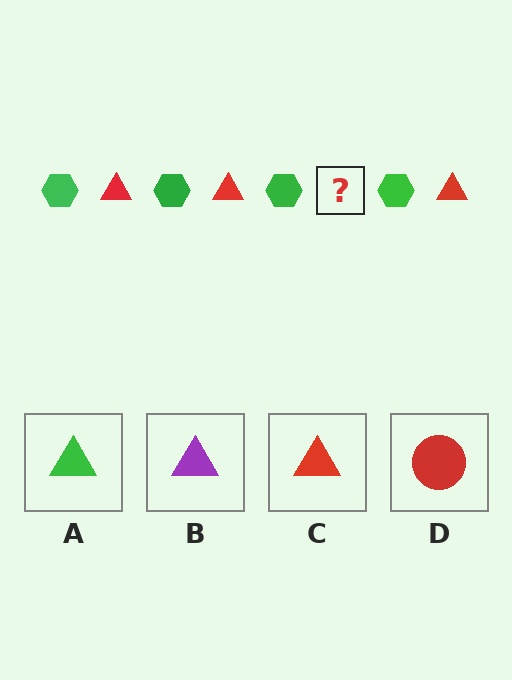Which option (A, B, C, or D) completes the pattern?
C.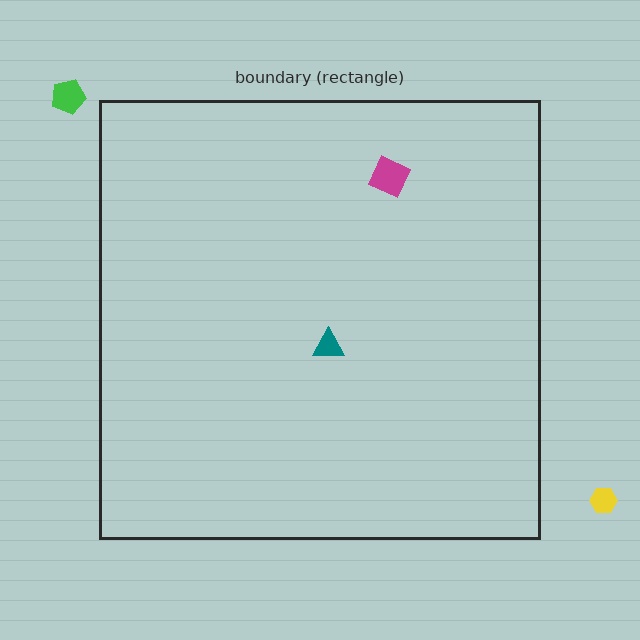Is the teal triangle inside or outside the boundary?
Inside.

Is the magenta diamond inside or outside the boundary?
Inside.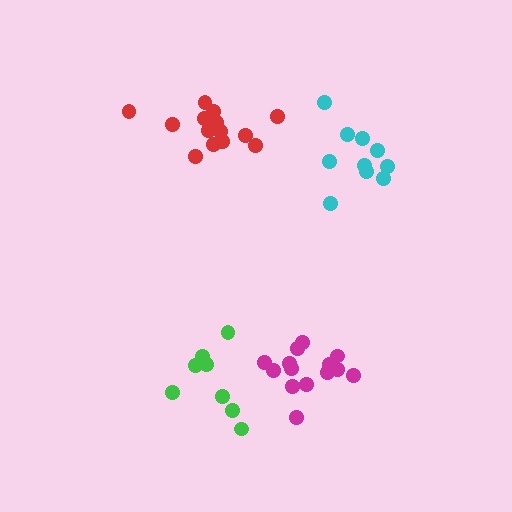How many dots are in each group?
Group 1: 8 dots, Group 2: 14 dots, Group 3: 10 dots, Group 4: 14 dots (46 total).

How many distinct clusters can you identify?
There are 4 distinct clusters.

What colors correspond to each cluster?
The clusters are colored: green, magenta, cyan, red.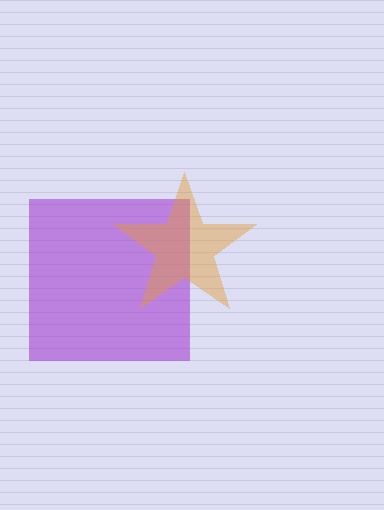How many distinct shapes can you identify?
There are 2 distinct shapes: a purple square, an orange star.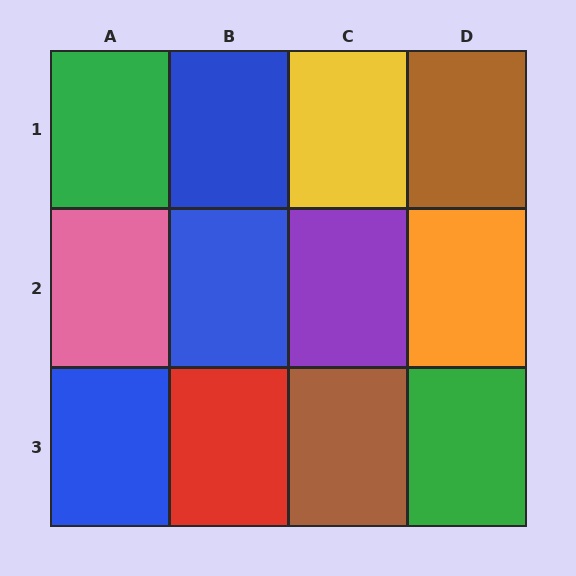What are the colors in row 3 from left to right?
Blue, red, brown, green.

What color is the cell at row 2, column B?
Blue.